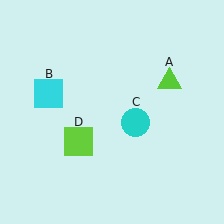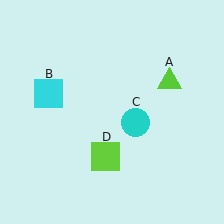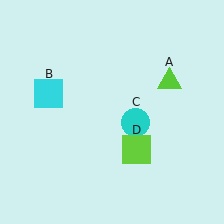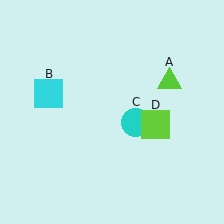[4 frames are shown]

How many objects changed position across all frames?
1 object changed position: lime square (object D).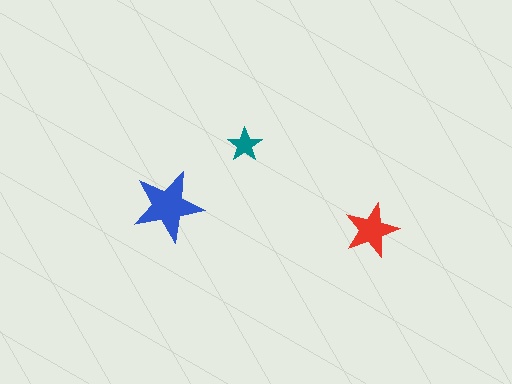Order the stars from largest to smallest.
the blue one, the red one, the teal one.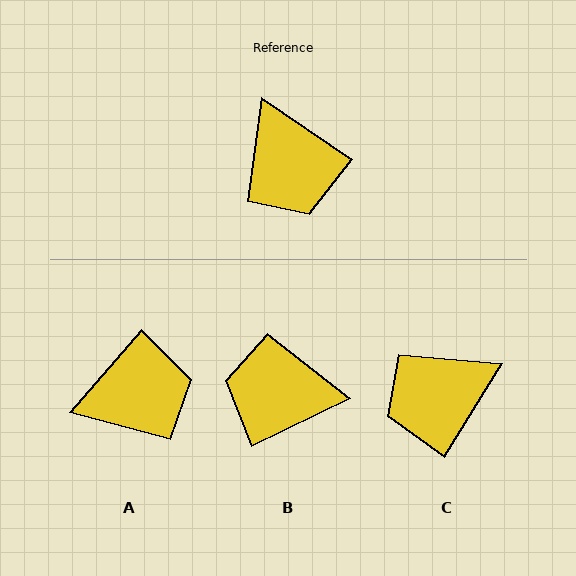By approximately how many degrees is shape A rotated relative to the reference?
Approximately 83 degrees counter-clockwise.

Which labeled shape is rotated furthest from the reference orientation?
B, about 120 degrees away.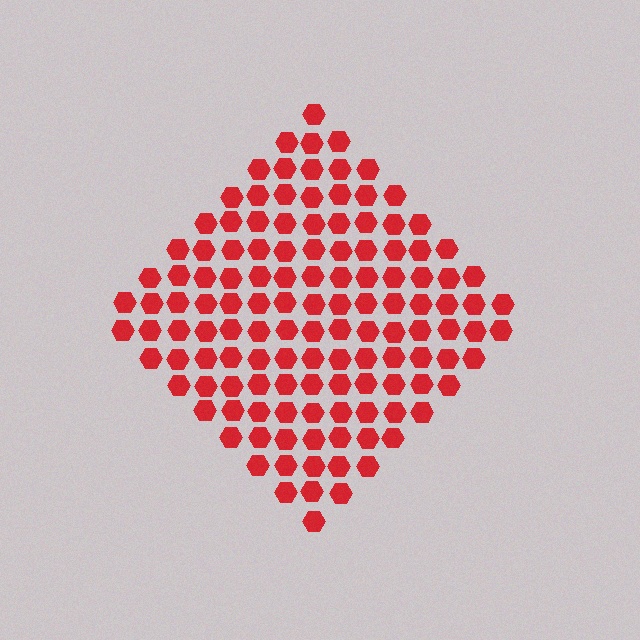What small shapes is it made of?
It is made of small hexagons.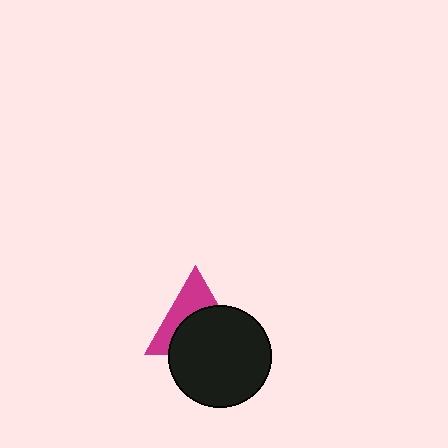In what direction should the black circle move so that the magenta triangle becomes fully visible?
The black circle should move down. That is the shortest direction to clear the overlap and leave the magenta triangle fully visible.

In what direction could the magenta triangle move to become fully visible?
The magenta triangle could move up. That would shift it out from behind the black circle entirely.